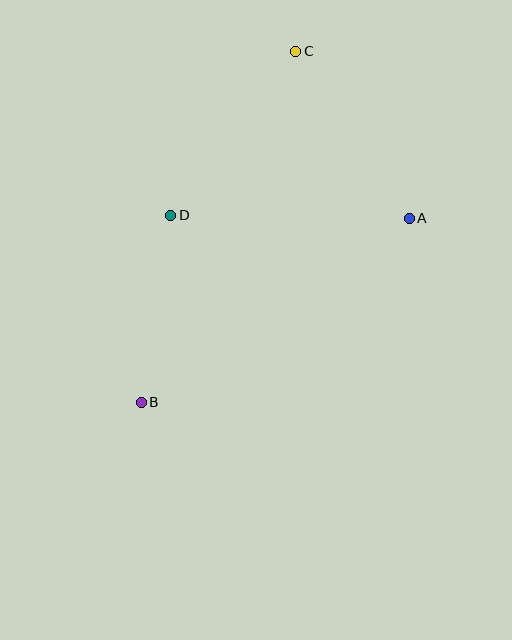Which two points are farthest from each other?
Points B and C are farthest from each other.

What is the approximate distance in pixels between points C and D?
The distance between C and D is approximately 206 pixels.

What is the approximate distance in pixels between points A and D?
The distance between A and D is approximately 239 pixels.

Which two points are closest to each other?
Points B and D are closest to each other.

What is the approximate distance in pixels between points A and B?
The distance between A and B is approximately 325 pixels.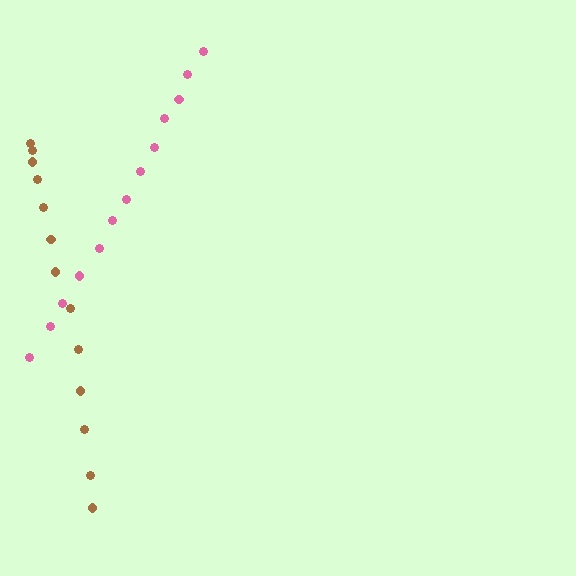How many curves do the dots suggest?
There are 2 distinct paths.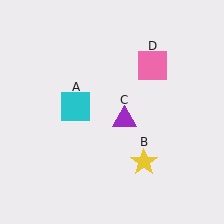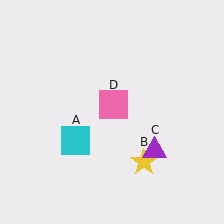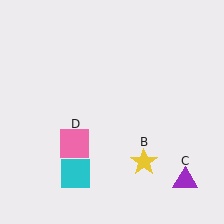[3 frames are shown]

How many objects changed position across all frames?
3 objects changed position: cyan square (object A), purple triangle (object C), pink square (object D).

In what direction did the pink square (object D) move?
The pink square (object D) moved down and to the left.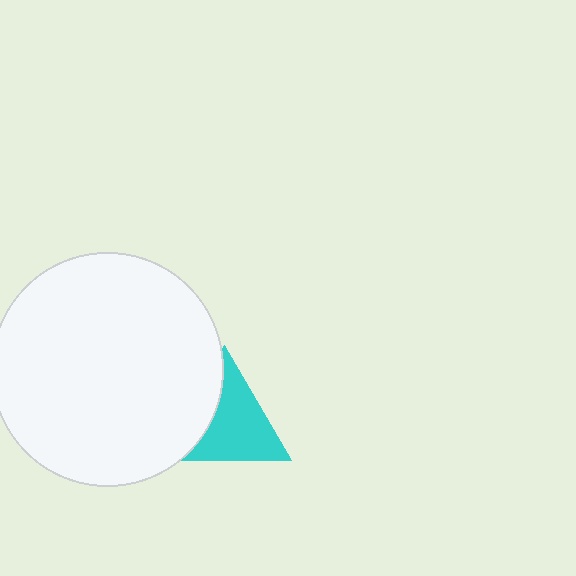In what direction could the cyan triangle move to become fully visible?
The cyan triangle could move right. That would shift it out from behind the white circle entirely.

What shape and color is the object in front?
The object in front is a white circle.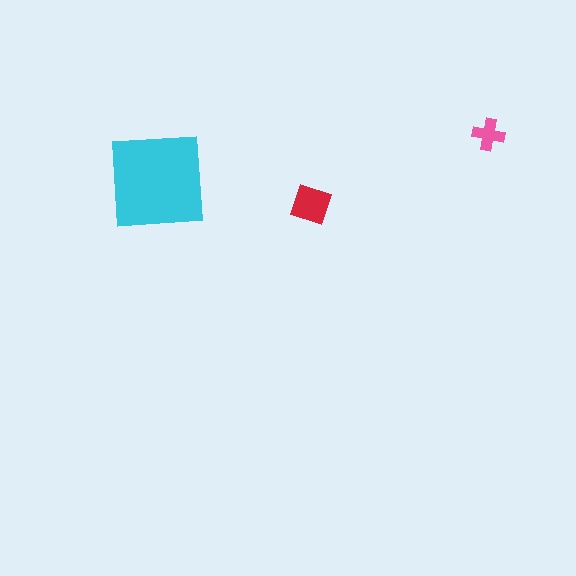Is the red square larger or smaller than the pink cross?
Larger.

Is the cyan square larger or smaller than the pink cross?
Larger.